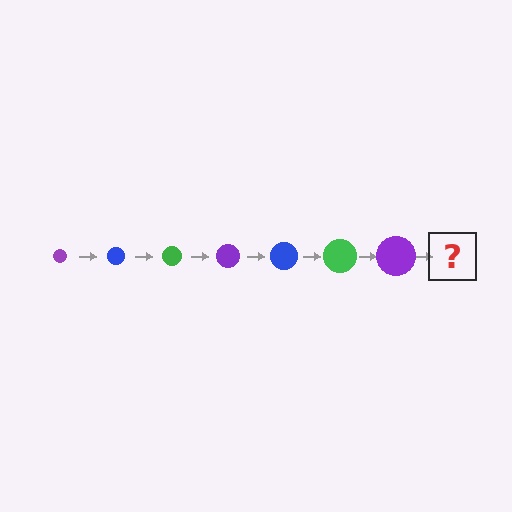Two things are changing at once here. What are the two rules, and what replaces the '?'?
The two rules are that the circle grows larger each step and the color cycles through purple, blue, and green. The '?' should be a blue circle, larger than the previous one.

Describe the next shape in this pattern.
It should be a blue circle, larger than the previous one.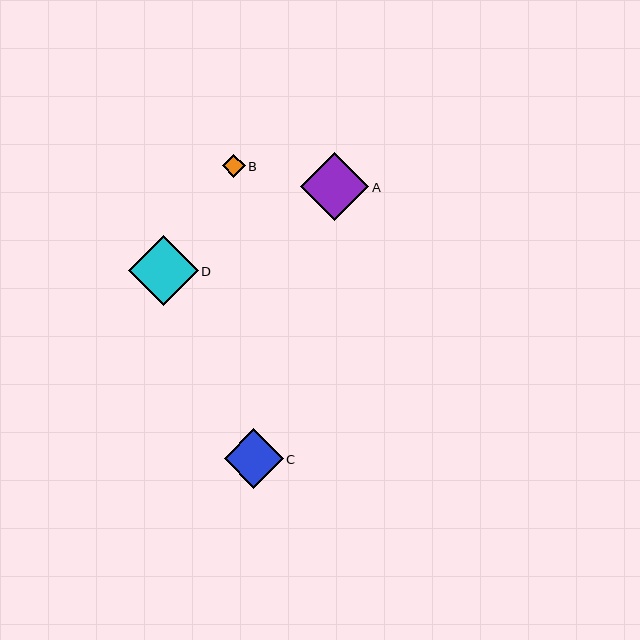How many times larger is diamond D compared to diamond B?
Diamond D is approximately 3.0 times the size of diamond B.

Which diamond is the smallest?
Diamond B is the smallest with a size of approximately 23 pixels.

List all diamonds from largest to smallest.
From largest to smallest: D, A, C, B.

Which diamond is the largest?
Diamond D is the largest with a size of approximately 70 pixels.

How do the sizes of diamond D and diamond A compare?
Diamond D and diamond A are approximately the same size.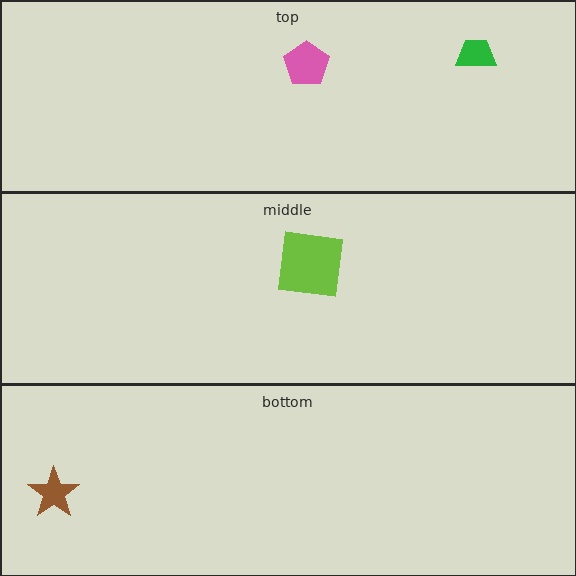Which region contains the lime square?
The middle region.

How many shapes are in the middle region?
1.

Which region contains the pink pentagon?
The top region.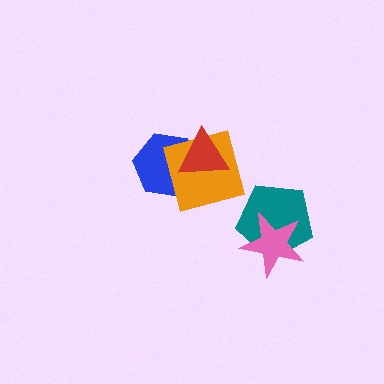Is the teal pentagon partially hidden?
Yes, it is partially covered by another shape.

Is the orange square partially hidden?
Yes, it is partially covered by another shape.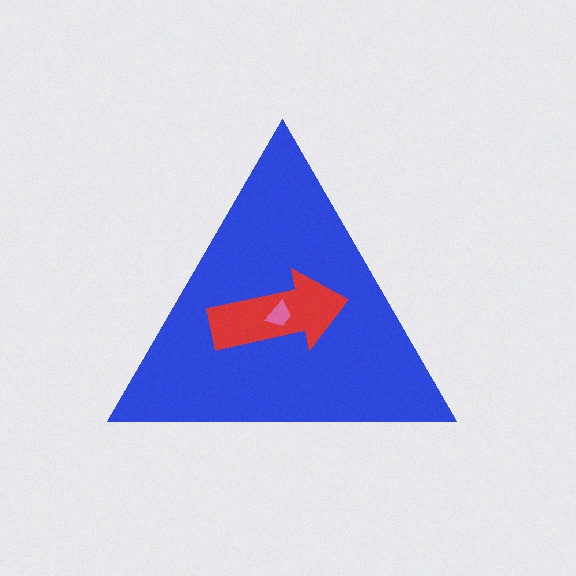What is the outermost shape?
The blue triangle.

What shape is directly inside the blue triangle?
The red arrow.